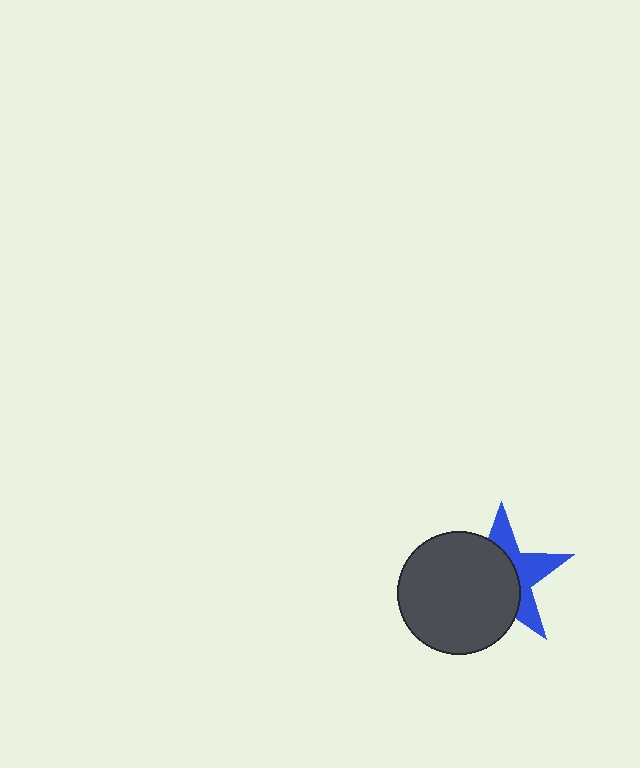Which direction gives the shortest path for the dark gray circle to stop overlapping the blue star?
Moving left gives the shortest separation.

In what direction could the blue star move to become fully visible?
The blue star could move right. That would shift it out from behind the dark gray circle entirely.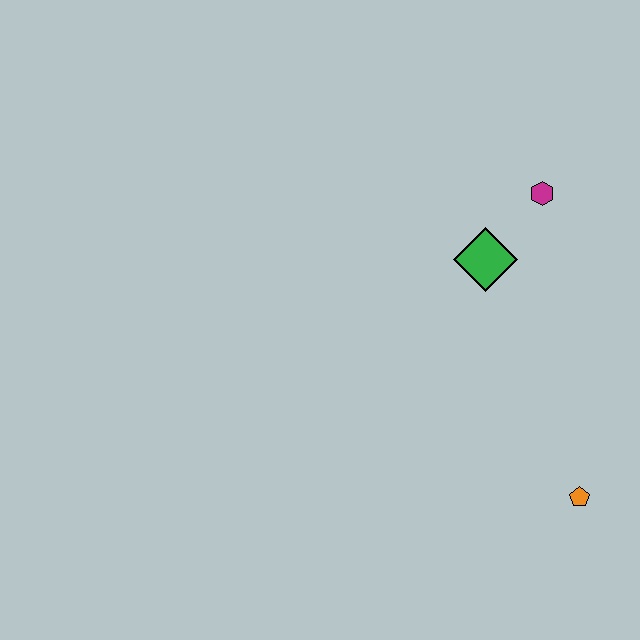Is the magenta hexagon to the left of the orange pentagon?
Yes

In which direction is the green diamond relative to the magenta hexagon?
The green diamond is below the magenta hexagon.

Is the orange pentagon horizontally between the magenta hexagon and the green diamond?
No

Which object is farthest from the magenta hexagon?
The orange pentagon is farthest from the magenta hexagon.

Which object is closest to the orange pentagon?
The green diamond is closest to the orange pentagon.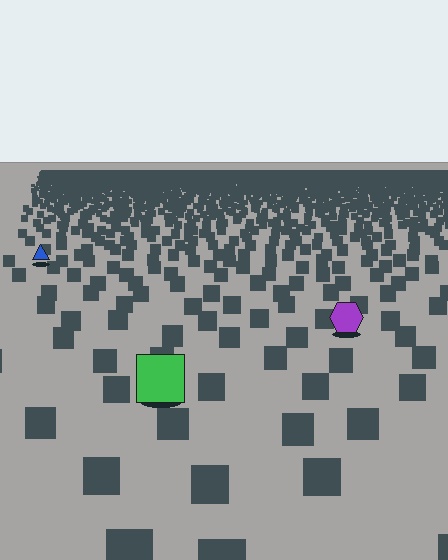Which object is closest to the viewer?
The green square is closest. The texture marks near it are larger and more spread out.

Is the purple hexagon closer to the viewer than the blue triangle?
Yes. The purple hexagon is closer — you can tell from the texture gradient: the ground texture is coarser near it.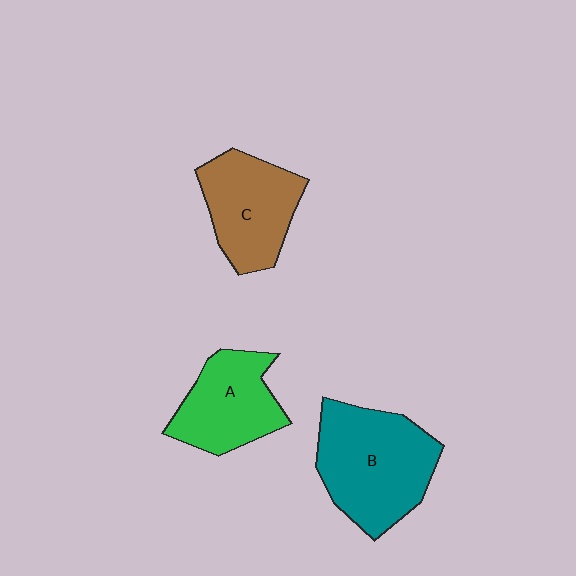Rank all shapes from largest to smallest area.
From largest to smallest: B (teal), C (brown), A (green).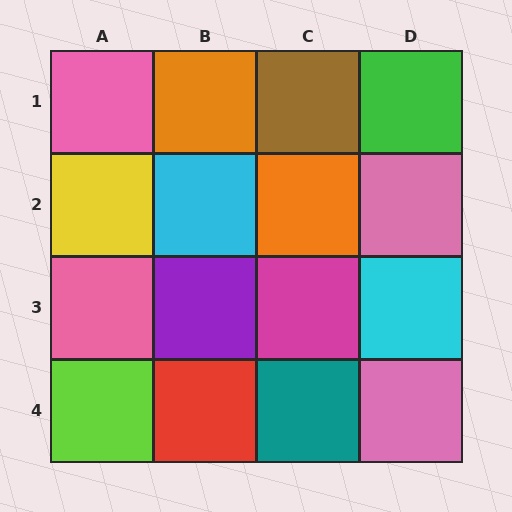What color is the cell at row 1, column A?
Pink.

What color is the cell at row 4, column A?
Lime.